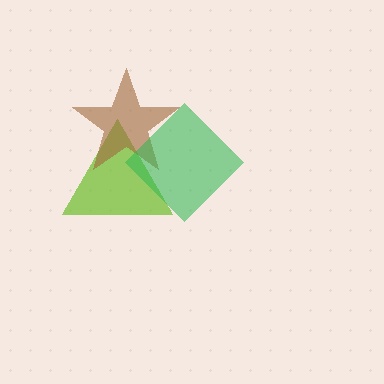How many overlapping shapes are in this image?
There are 3 overlapping shapes in the image.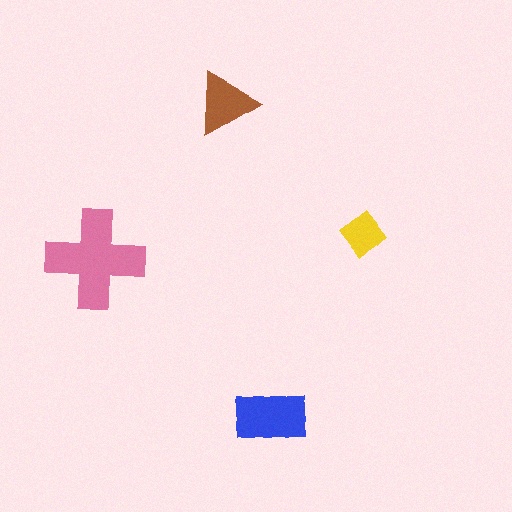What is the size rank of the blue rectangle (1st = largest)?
2nd.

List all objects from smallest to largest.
The yellow diamond, the brown triangle, the blue rectangle, the pink cross.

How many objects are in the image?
There are 4 objects in the image.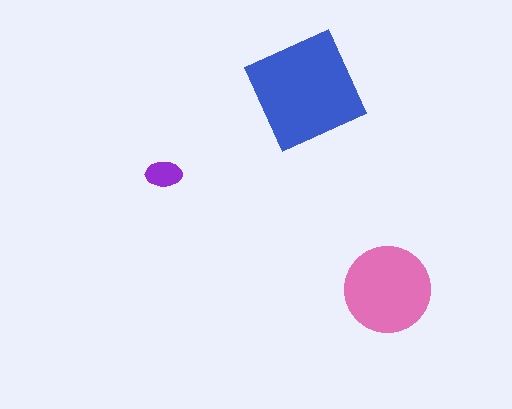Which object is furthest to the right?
The pink circle is rightmost.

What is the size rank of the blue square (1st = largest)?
1st.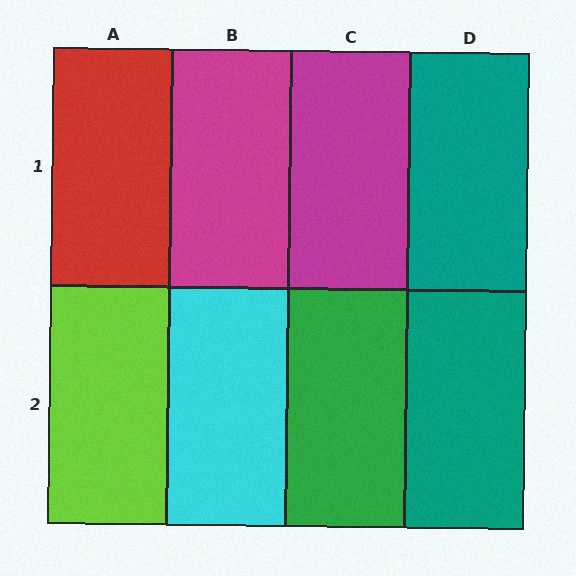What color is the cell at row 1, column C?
Magenta.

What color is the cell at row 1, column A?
Red.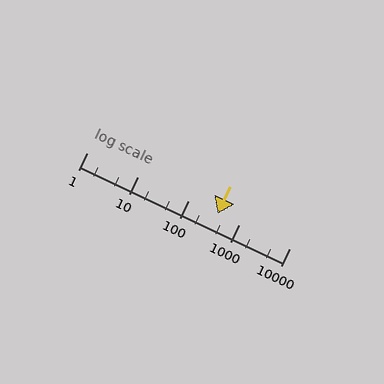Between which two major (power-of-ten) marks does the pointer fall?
The pointer is between 100 and 1000.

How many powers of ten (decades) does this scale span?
The scale spans 4 decades, from 1 to 10000.